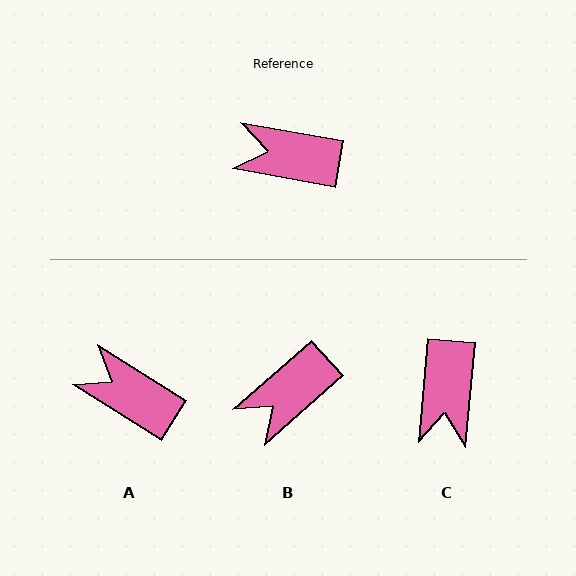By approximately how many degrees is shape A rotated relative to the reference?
Approximately 22 degrees clockwise.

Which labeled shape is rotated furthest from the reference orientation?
C, about 95 degrees away.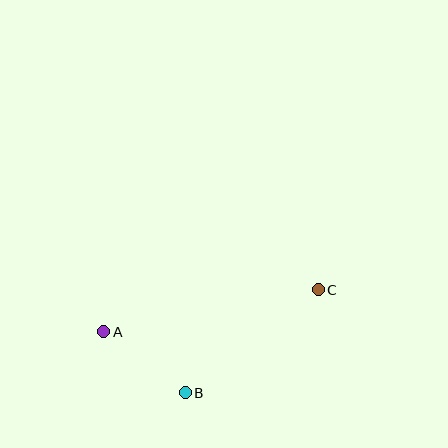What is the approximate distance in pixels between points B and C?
The distance between B and C is approximately 168 pixels.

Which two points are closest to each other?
Points A and B are closest to each other.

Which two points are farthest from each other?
Points A and C are farthest from each other.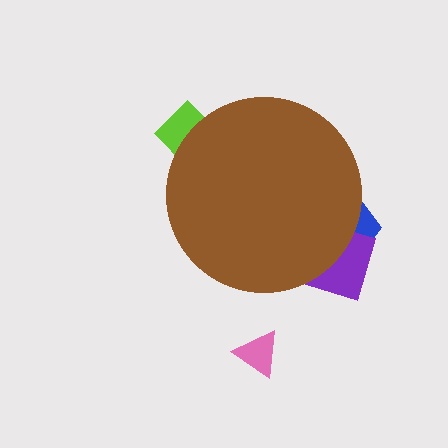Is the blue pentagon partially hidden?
Yes, the blue pentagon is partially hidden behind the brown circle.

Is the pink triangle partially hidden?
No, the pink triangle is fully visible.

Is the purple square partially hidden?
Yes, the purple square is partially hidden behind the brown circle.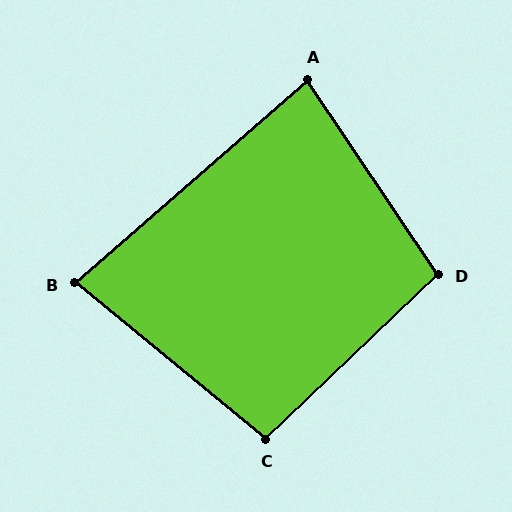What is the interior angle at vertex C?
Approximately 97 degrees (obtuse).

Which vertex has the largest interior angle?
D, at approximately 100 degrees.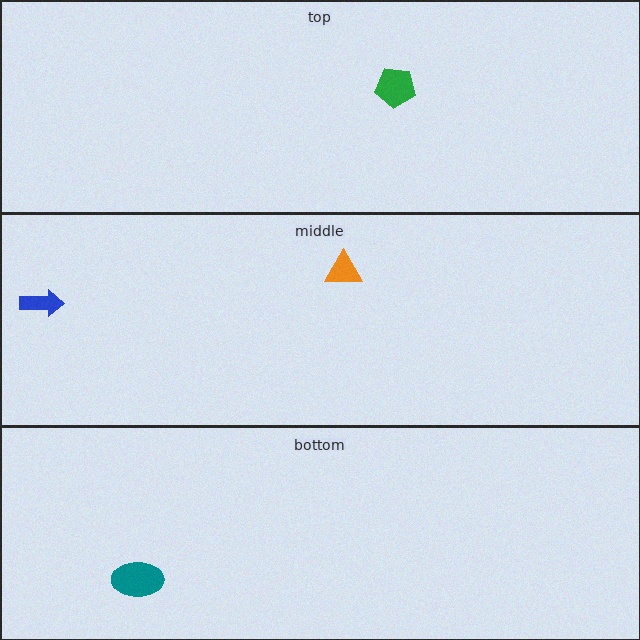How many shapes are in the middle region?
2.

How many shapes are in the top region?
1.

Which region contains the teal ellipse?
The bottom region.